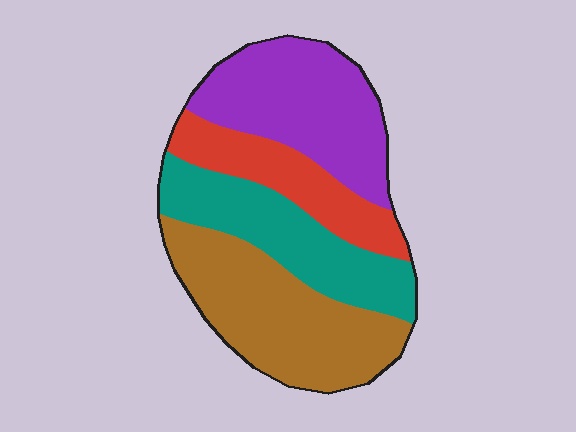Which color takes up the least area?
Red, at roughly 15%.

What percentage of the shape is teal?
Teal covers 23% of the shape.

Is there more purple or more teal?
Purple.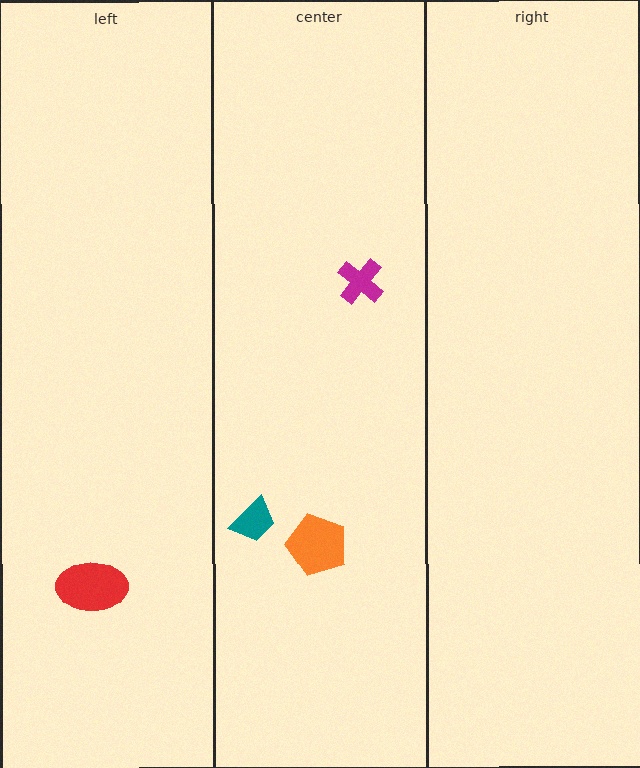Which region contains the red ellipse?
The left region.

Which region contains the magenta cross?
The center region.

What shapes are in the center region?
The orange pentagon, the magenta cross, the teal trapezoid.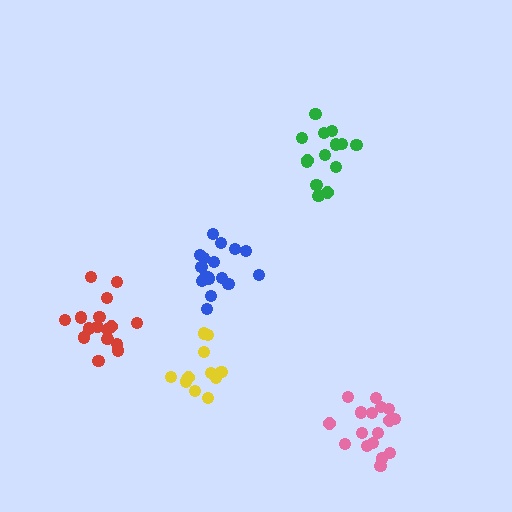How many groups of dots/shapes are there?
There are 5 groups.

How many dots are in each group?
Group 1: 17 dots, Group 2: 17 dots, Group 3: 14 dots, Group 4: 11 dots, Group 5: 16 dots (75 total).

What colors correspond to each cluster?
The clusters are colored: blue, pink, green, yellow, red.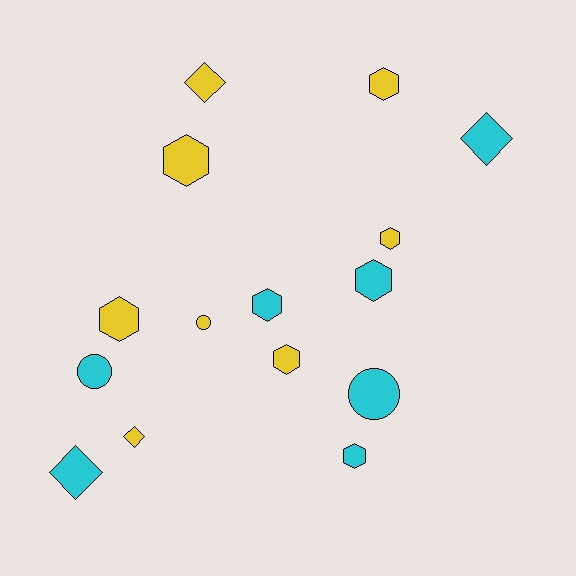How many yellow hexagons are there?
There are 5 yellow hexagons.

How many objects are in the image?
There are 15 objects.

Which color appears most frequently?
Yellow, with 8 objects.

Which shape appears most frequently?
Hexagon, with 8 objects.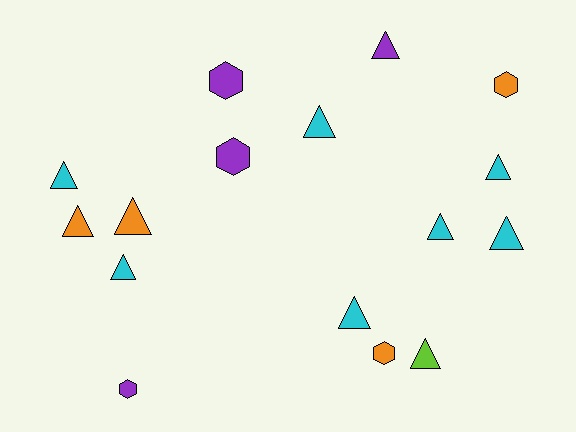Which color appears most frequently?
Cyan, with 7 objects.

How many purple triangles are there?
There is 1 purple triangle.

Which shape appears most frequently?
Triangle, with 11 objects.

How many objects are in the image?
There are 16 objects.